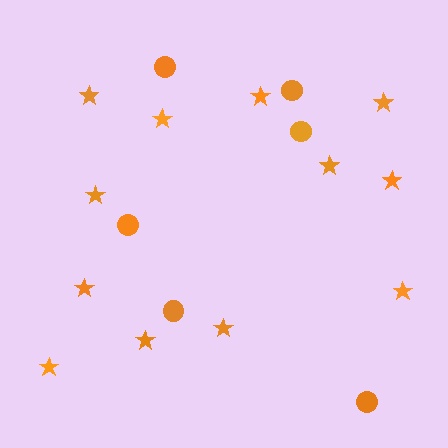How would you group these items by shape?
There are 2 groups: one group of circles (6) and one group of stars (12).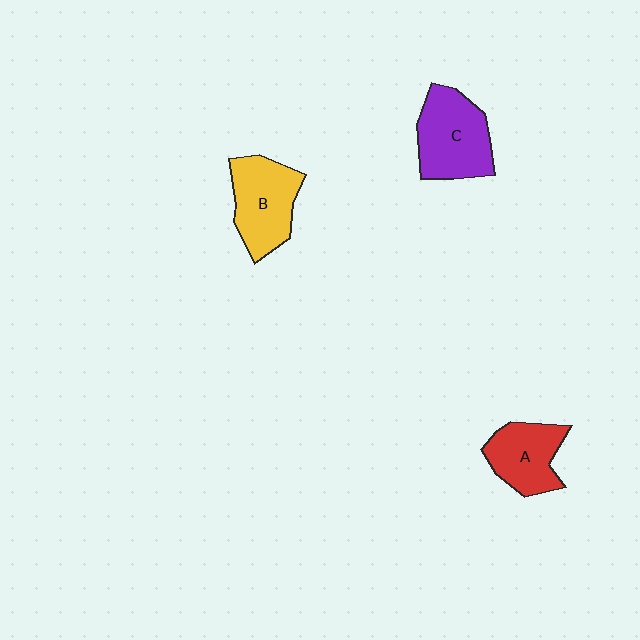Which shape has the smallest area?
Shape A (red).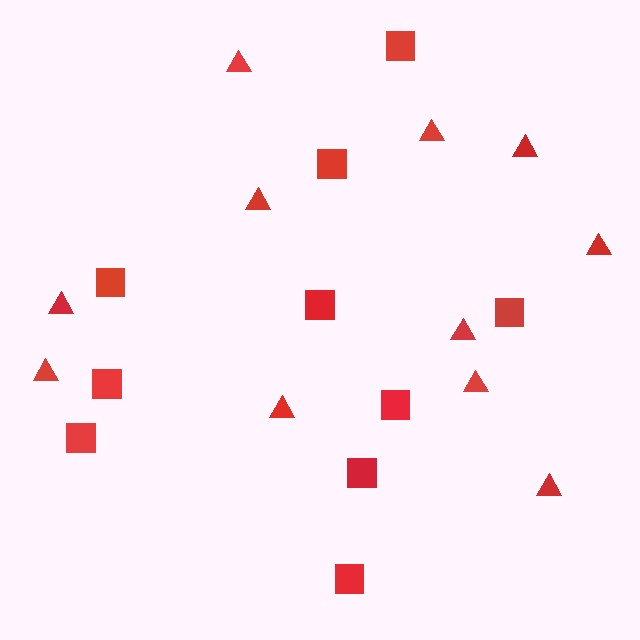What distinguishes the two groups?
There are 2 groups: one group of triangles (11) and one group of squares (10).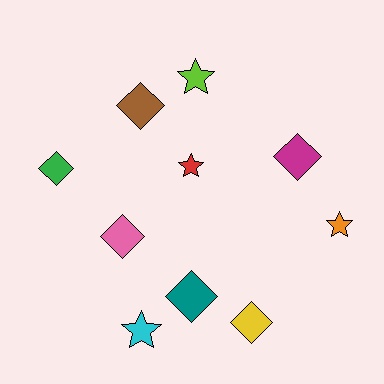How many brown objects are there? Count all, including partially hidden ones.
There is 1 brown object.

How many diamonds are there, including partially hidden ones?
There are 6 diamonds.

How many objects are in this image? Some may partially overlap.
There are 10 objects.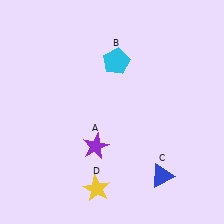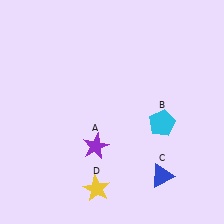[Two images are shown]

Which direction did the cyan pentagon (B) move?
The cyan pentagon (B) moved down.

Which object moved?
The cyan pentagon (B) moved down.